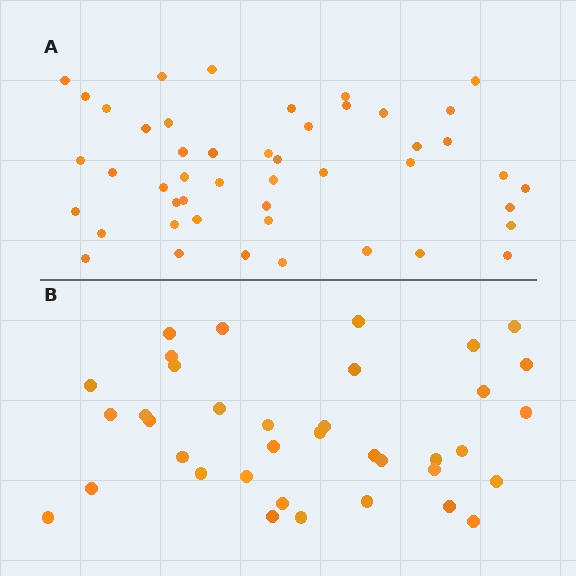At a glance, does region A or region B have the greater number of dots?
Region A (the top region) has more dots.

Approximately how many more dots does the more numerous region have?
Region A has roughly 10 or so more dots than region B.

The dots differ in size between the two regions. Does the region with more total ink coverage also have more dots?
No. Region B has more total ink coverage because its dots are larger, but region A actually contains more individual dots. Total area can be misleading — the number of items is what matters here.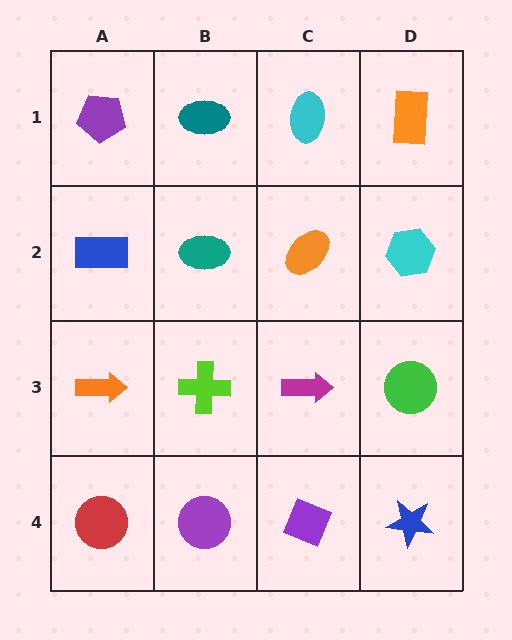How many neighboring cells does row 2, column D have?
3.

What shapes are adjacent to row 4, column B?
A lime cross (row 3, column B), a red circle (row 4, column A), a purple diamond (row 4, column C).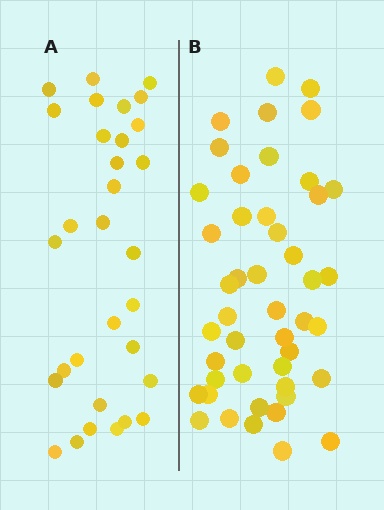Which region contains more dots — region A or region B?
Region B (the right region) has more dots.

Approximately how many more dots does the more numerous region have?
Region B has approximately 15 more dots than region A.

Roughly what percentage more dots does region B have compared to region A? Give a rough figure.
About 50% more.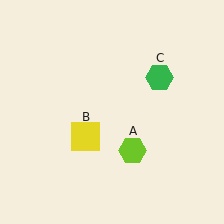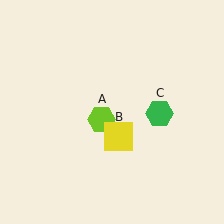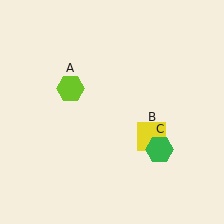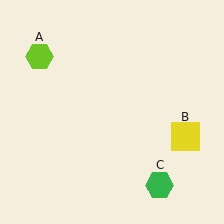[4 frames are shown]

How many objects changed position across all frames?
3 objects changed position: lime hexagon (object A), yellow square (object B), green hexagon (object C).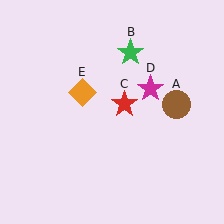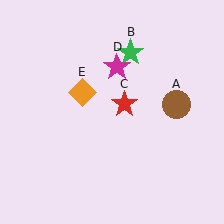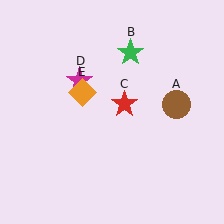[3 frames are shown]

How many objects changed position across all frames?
1 object changed position: magenta star (object D).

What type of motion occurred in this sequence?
The magenta star (object D) rotated counterclockwise around the center of the scene.